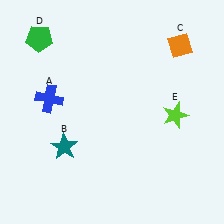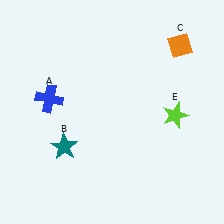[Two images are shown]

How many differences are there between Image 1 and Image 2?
There is 1 difference between the two images.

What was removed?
The green pentagon (D) was removed in Image 2.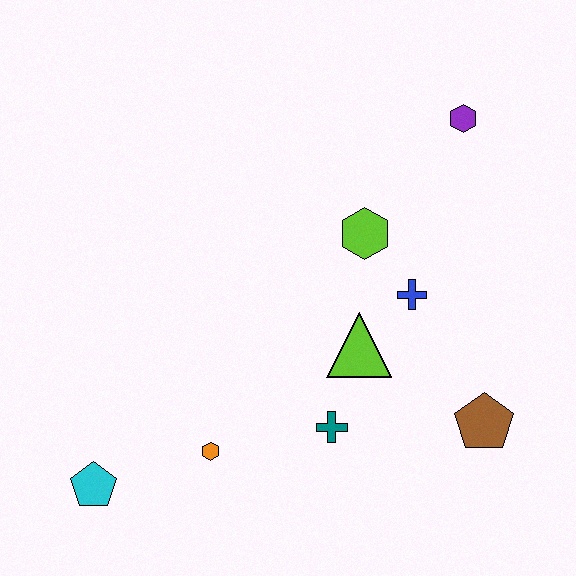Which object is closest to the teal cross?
The lime triangle is closest to the teal cross.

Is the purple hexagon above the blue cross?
Yes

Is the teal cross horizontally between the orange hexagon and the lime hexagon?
Yes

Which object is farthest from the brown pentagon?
The cyan pentagon is farthest from the brown pentagon.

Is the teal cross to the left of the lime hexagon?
Yes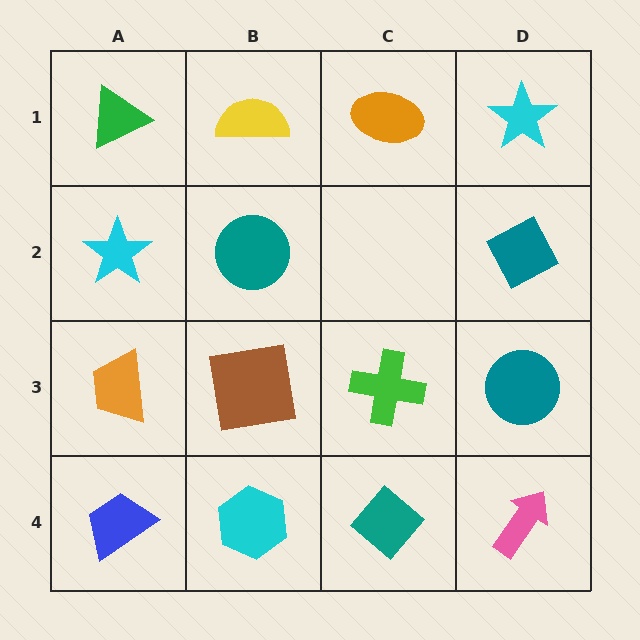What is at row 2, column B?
A teal circle.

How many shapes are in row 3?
4 shapes.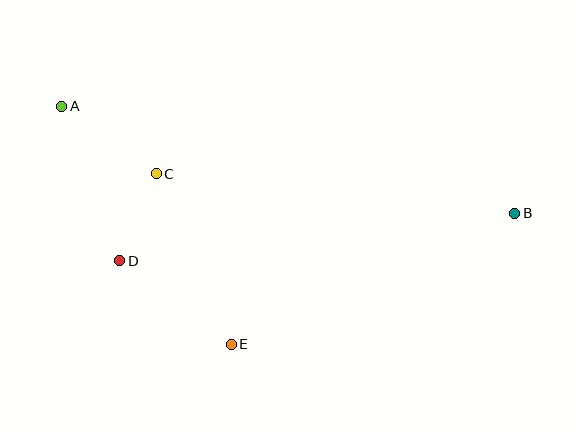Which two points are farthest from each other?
Points A and B are farthest from each other.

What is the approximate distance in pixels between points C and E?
The distance between C and E is approximately 186 pixels.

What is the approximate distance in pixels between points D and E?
The distance between D and E is approximately 139 pixels.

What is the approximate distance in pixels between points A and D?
The distance between A and D is approximately 165 pixels.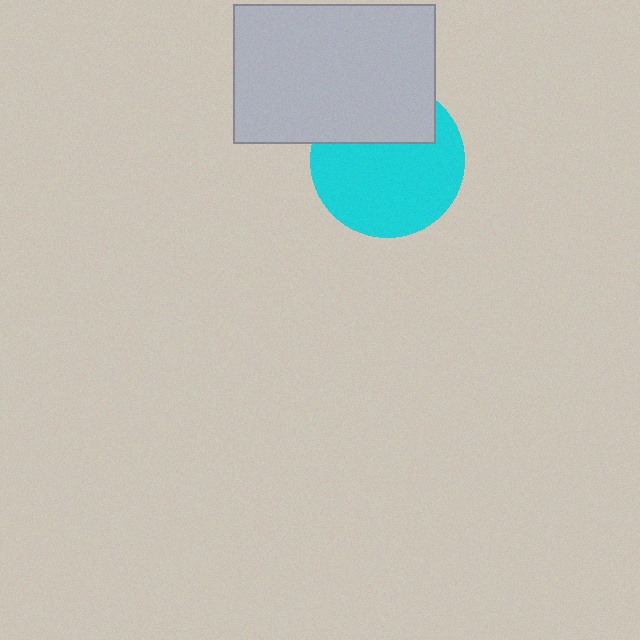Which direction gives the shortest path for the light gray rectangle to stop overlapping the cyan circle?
Moving up gives the shortest separation.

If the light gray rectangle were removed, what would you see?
You would see the complete cyan circle.